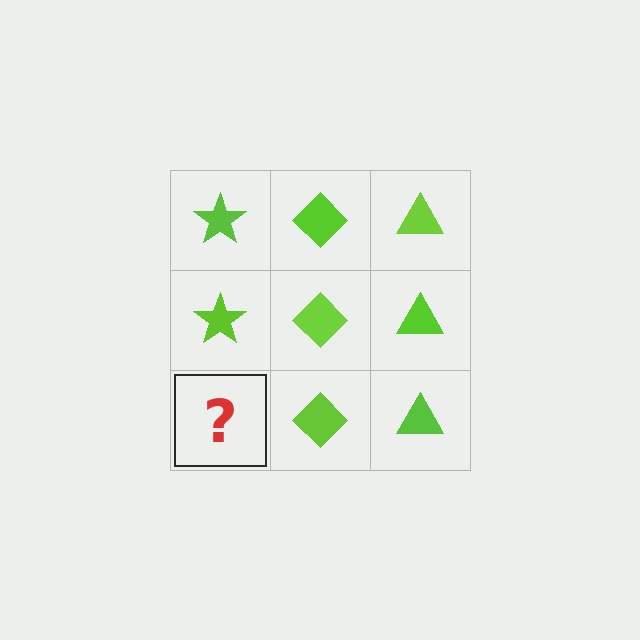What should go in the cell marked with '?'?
The missing cell should contain a lime star.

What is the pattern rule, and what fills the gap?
The rule is that each column has a consistent shape. The gap should be filled with a lime star.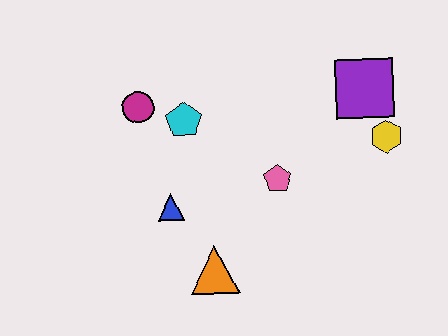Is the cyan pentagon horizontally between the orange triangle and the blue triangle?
Yes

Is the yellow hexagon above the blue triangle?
Yes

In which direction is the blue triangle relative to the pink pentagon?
The blue triangle is to the left of the pink pentagon.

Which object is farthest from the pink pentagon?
The magenta circle is farthest from the pink pentagon.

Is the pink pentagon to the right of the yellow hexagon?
No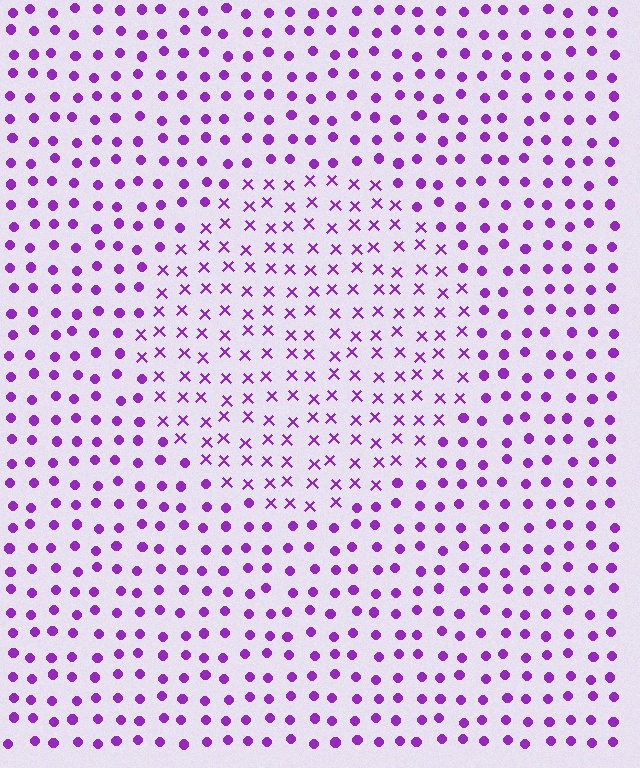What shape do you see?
I see a circle.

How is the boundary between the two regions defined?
The boundary is defined by a change in element shape: X marks inside vs. circles outside. All elements share the same color and spacing.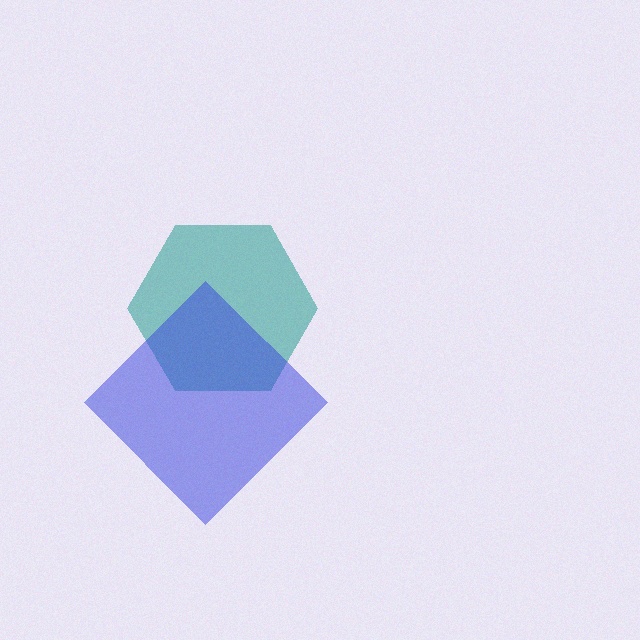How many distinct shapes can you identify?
There are 2 distinct shapes: a teal hexagon, a blue diamond.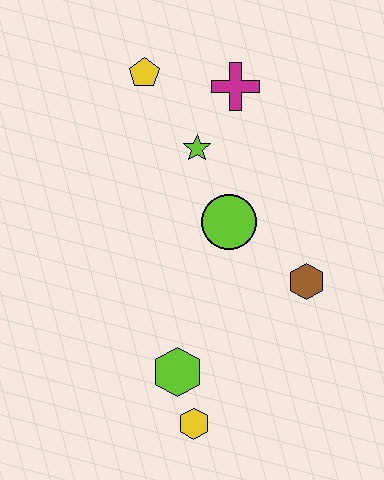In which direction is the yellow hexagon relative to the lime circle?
The yellow hexagon is below the lime circle.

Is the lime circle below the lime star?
Yes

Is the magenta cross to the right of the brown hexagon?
No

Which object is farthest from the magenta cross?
The yellow hexagon is farthest from the magenta cross.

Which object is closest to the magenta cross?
The lime star is closest to the magenta cross.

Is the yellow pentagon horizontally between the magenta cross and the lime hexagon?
No